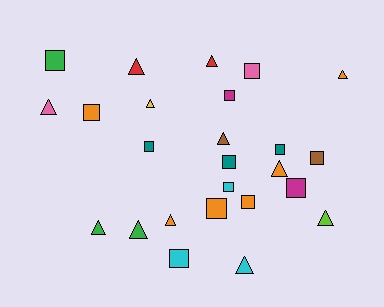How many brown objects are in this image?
There are 2 brown objects.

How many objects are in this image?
There are 25 objects.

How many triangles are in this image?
There are 12 triangles.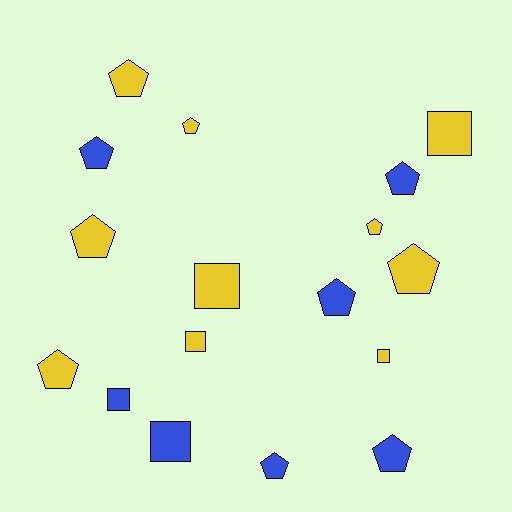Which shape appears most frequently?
Pentagon, with 11 objects.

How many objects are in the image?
There are 17 objects.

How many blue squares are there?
There are 2 blue squares.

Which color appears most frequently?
Yellow, with 10 objects.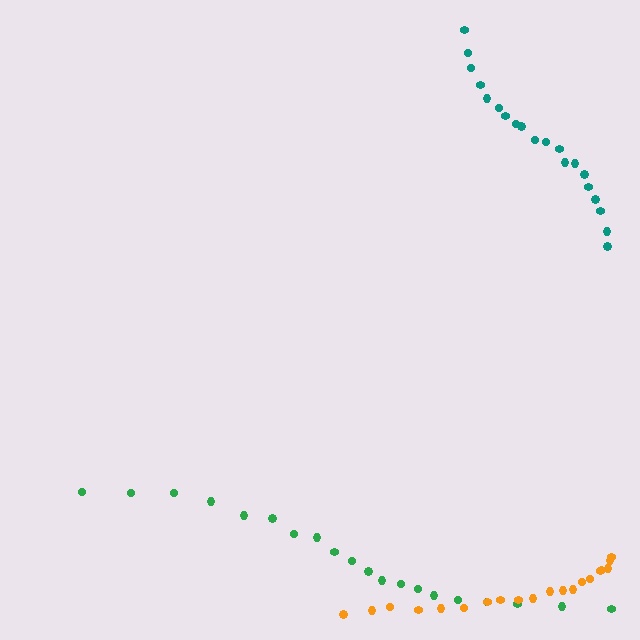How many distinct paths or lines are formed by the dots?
There are 3 distinct paths.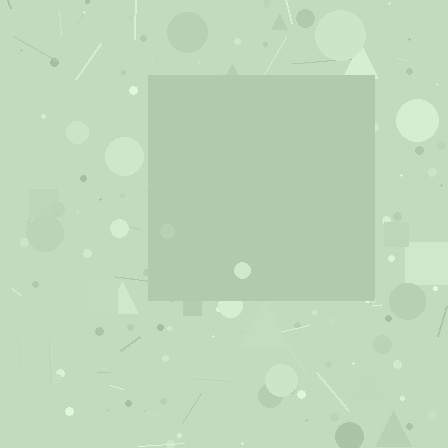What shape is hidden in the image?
A square is hidden in the image.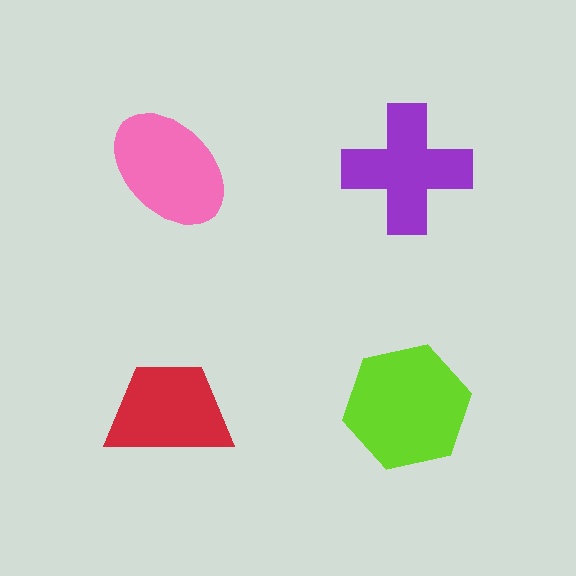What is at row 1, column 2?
A purple cross.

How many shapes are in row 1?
2 shapes.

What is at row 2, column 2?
A lime hexagon.